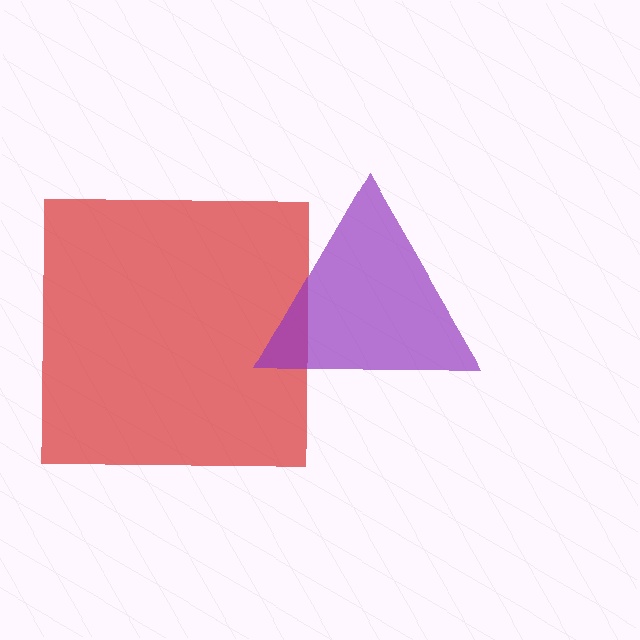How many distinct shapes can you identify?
There are 2 distinct shapes: a red square, a purple triangle.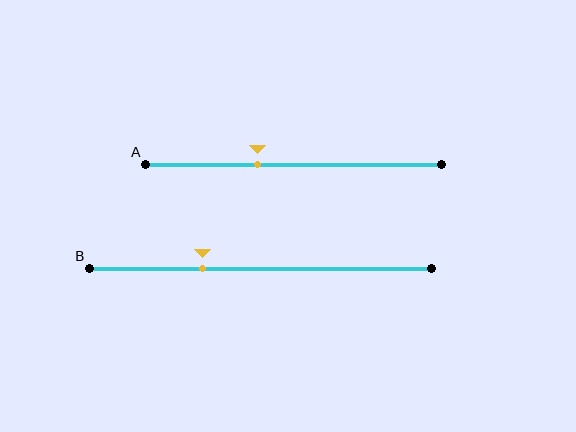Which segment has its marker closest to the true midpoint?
Segment A has its marker closest to the true midpoint.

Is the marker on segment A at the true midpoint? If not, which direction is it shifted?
No, the marker on segment A is shifted to the left by about 12% of the segment length.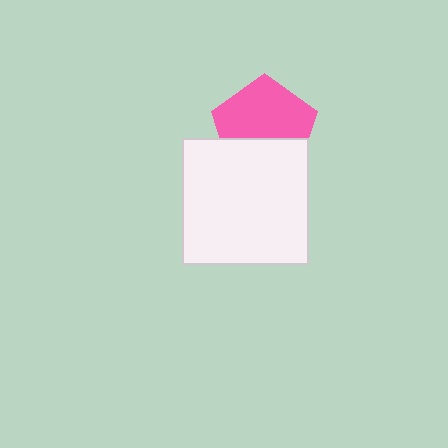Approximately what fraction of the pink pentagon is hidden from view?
Roughly 39% of the pink pentagon is hidden behind the white square.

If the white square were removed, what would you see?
You would see the complete pink pentagon.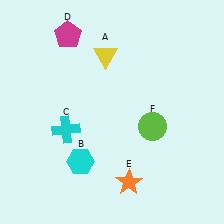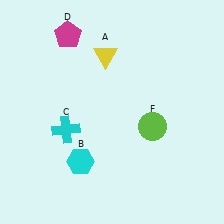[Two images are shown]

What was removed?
The orange star (E) was removed in Image 2.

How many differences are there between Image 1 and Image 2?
There is 1 difference between the two images.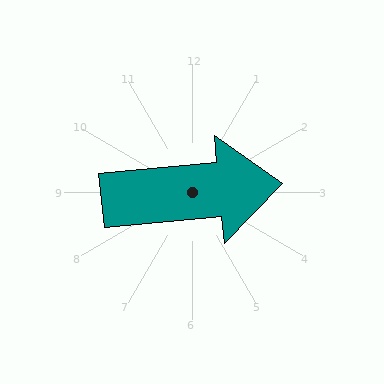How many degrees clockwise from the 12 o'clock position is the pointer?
Approximately 85 degrees.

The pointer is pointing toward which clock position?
Roughly 3 o'clock.